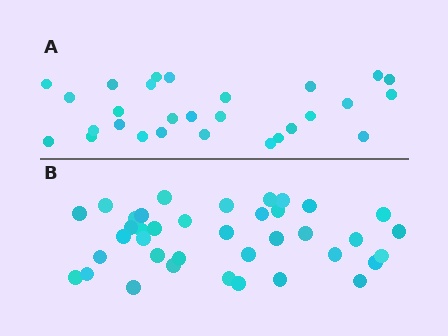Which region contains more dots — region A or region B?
Region B (the bottom region) has more dots.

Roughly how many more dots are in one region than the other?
Region B has roughly 10 or so more dots than region A.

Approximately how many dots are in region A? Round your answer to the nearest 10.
About 30 dots. (The exact count is 28, which rounds to 30.)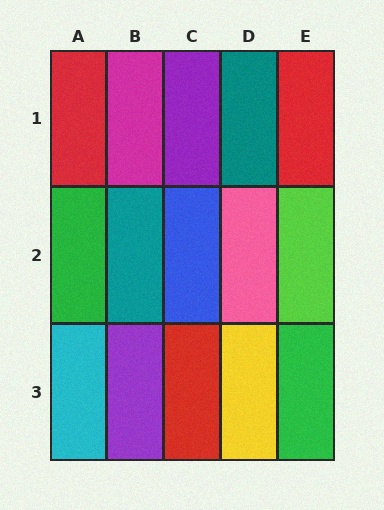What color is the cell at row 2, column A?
Green.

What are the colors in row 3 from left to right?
Cyan, purple, red, yellow, green.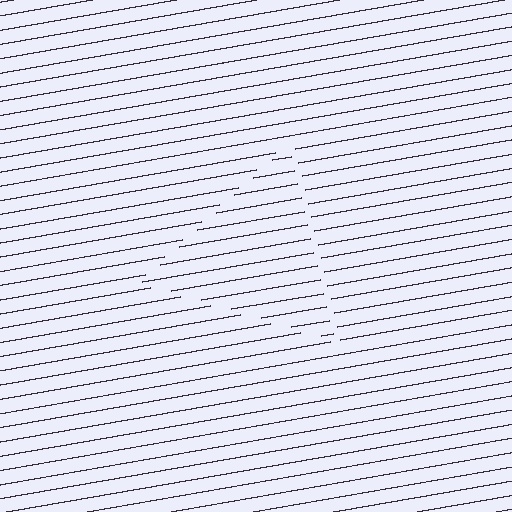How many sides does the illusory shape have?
3 sides — the line-ends trace a triangle.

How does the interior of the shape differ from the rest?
The interior of the shape contains the same grating, shifted by half a period — the contour is defined by the phase discontinuity where line-ends from the inner and outer gratings abut.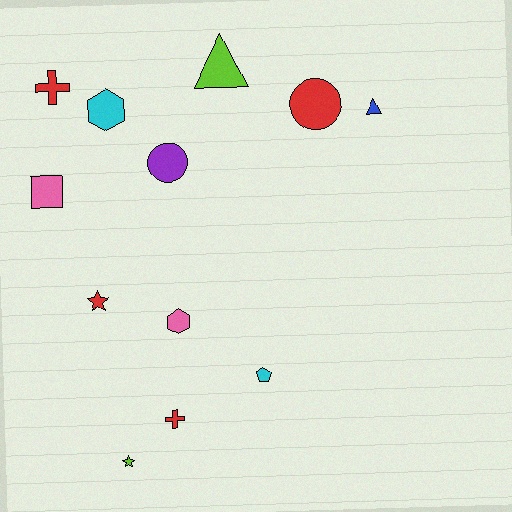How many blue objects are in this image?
There is 1 blue object.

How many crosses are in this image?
There are 2 crosses.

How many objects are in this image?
There are 12 objects.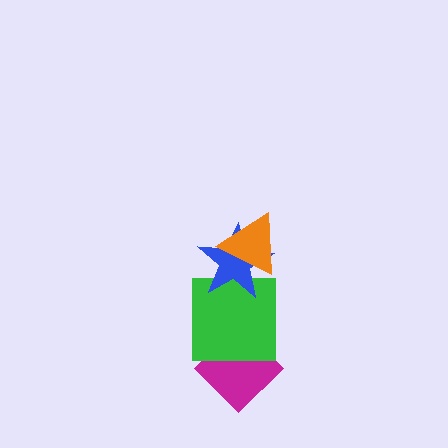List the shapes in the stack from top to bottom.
From top to bottom: the orange triangle, the blue star, the green square, the magenta diamond.